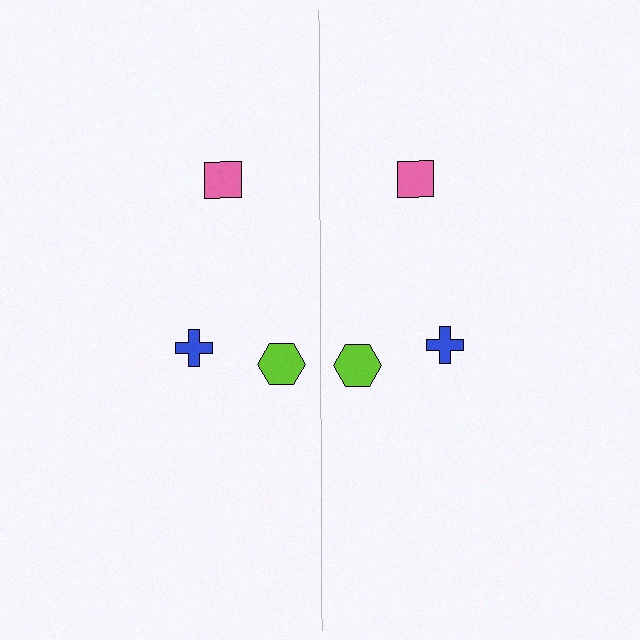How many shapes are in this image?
There are 6 shapes in this image.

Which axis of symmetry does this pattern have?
The pattern has a vertical axis of symmetry running through the center of the image.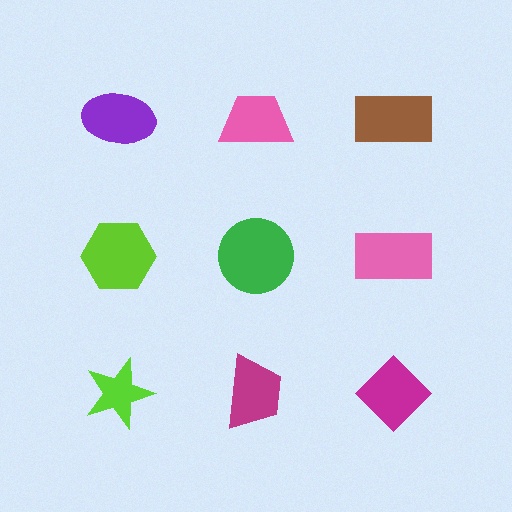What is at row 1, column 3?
A brown rectangle.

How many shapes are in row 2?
3 shapes.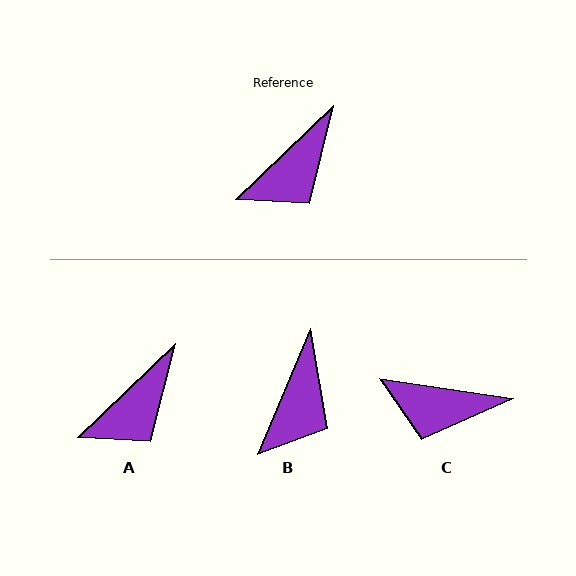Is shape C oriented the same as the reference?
No, it is off by about 52 degrees.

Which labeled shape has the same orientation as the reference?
A.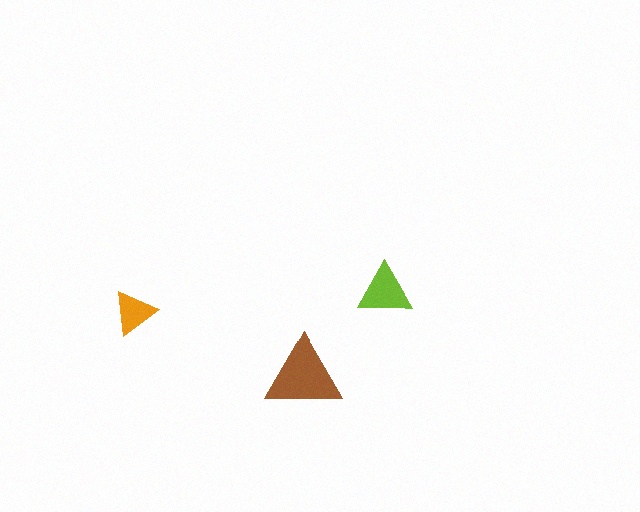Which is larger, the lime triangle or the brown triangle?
The brown one.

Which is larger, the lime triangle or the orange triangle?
The lime one.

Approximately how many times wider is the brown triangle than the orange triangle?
About 1.5 times wider.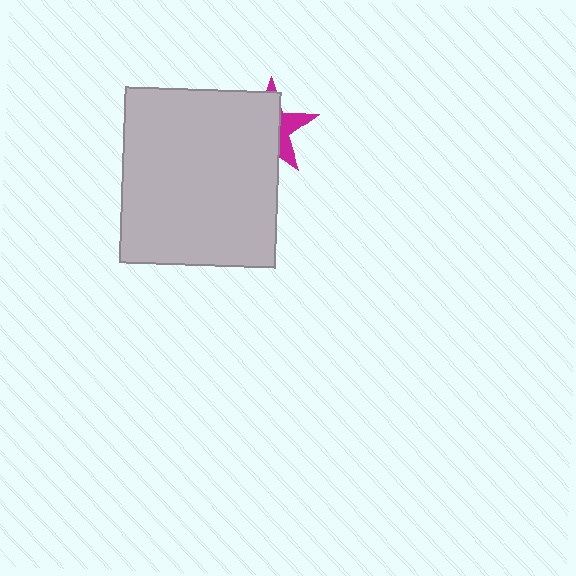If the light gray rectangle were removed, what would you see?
You would see the complete magenta star.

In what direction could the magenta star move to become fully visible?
The magenta star could move right. That would shift it out from behind the light gray rectangle entirely.